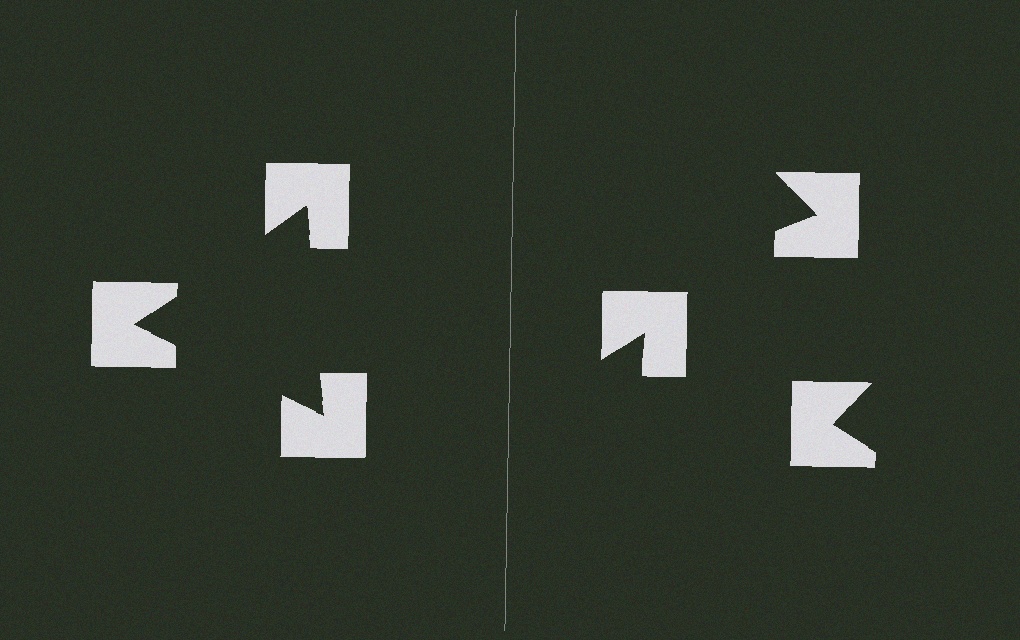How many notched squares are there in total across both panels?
6 — 3 on each side.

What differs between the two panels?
The notched squares are positioned identically on both sides; only the wedge orientations differ. On the left they align to a triangle; on the right they are misaligned.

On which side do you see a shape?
An illusory triangle appears on the left side. On the right side the wedge cuts are rotated, so no coherent shape forms.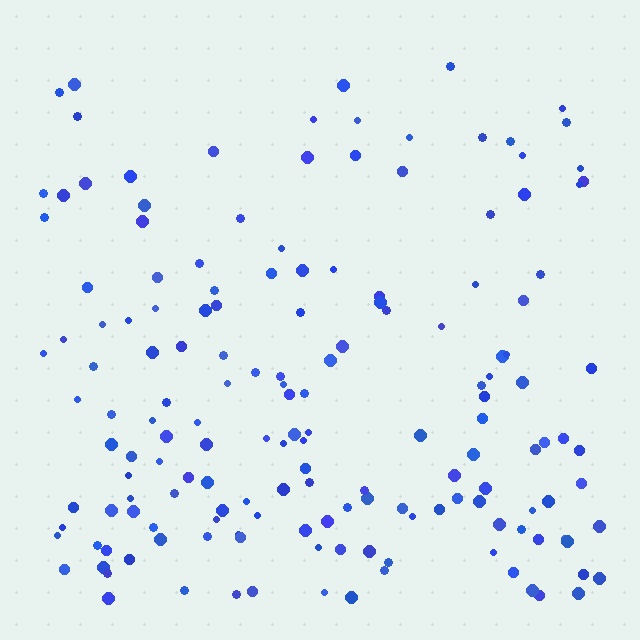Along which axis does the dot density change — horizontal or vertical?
Vertical.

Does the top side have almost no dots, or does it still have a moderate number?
Still a moderate number, just noticeably fewer than the bottom.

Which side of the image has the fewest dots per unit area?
The top.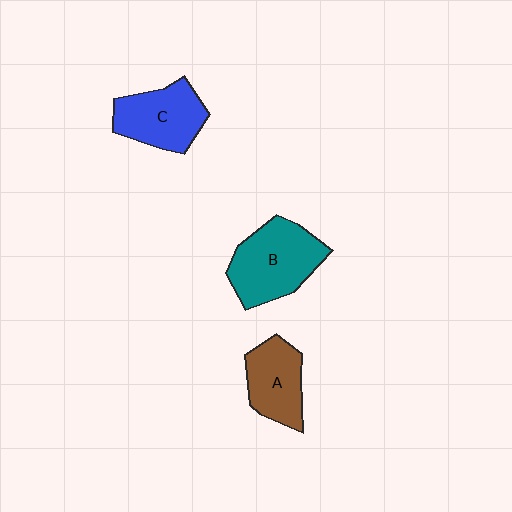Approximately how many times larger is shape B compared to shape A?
Approximately 1.4 times.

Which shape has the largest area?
Shape B (teal).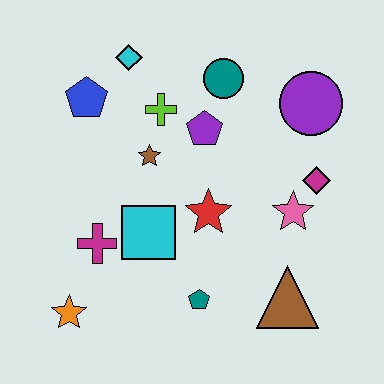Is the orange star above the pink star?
No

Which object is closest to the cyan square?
The magenta cross is closest to the cyan square.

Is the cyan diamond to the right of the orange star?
Yes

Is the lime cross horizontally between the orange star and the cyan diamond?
No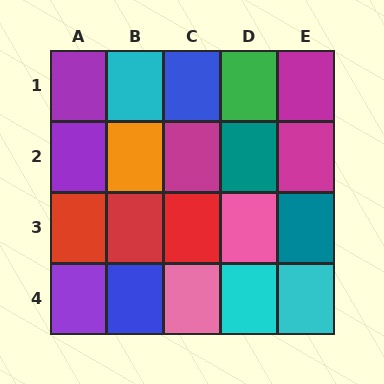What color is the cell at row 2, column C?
Magenta.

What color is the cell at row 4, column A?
Purple.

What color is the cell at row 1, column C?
Blue.